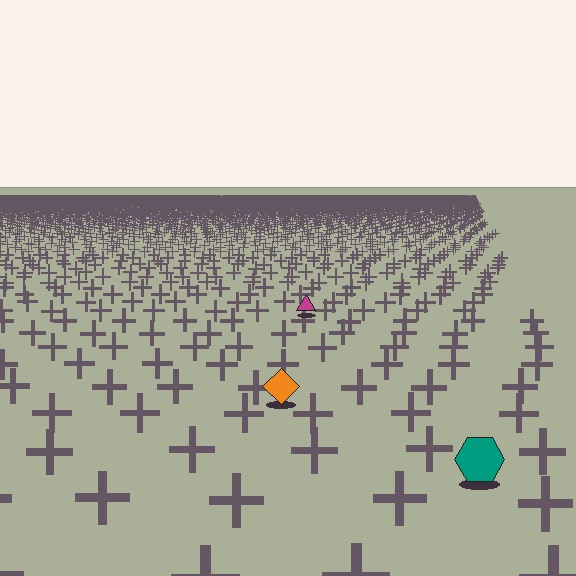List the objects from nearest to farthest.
From nearest to farthest: the teal hexagon, the orange diamond, the magenta triangle.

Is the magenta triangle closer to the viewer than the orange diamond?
No. The orange diamond is closer — you can tell from the texture gradient: the ground texture is coarser near it.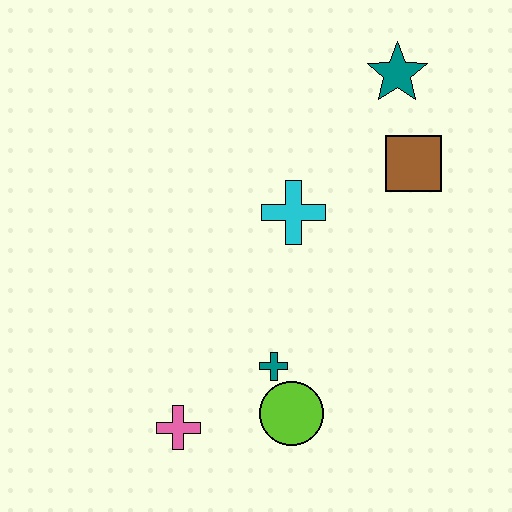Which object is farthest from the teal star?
The pink cross is farthest from the teal star.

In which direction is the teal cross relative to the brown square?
The teal cross is below the brown square.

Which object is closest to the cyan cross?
The brown square is closest to the cyan cross.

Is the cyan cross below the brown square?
Yes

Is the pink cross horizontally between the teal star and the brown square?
No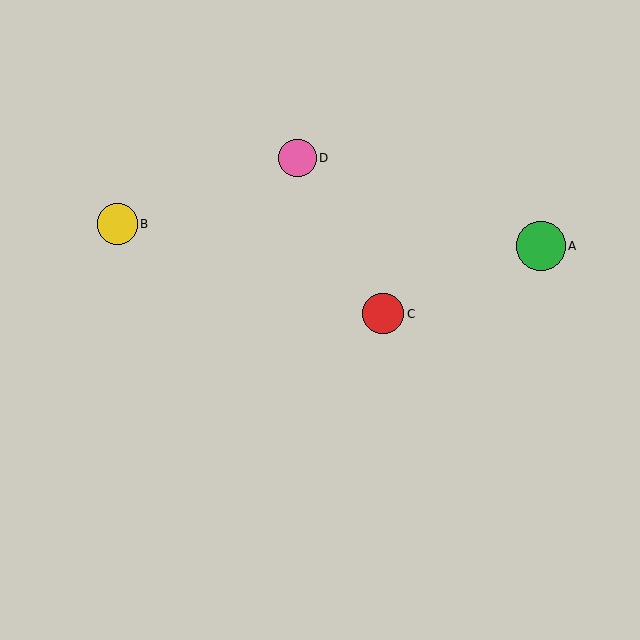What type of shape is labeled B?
Shape B is a yellow circle.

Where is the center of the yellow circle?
The center of the yellow circle is at (117, 224).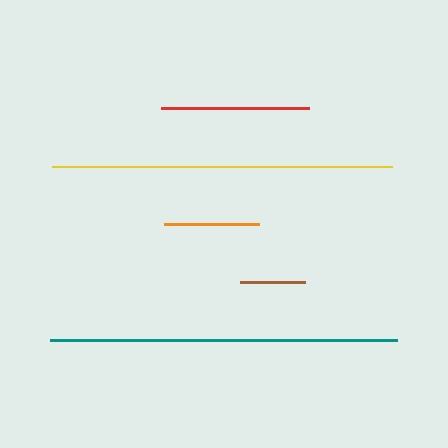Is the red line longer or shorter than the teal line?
The teal line is longer than the red line.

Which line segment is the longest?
The teal line is the longest at approximately 347 pixels.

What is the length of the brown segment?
The brown segment is approximately 64 pixels long.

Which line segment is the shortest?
The brown line is the shortest at approximately 64 pixels.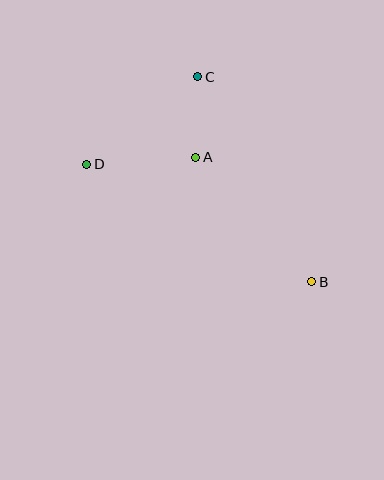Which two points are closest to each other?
Points A and C are closest to each other.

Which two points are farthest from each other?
Points B and D are farthest from each other.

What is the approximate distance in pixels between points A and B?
The distance between A and B is approximately 170 pixels.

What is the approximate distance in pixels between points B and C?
The distance between B and C is approximately 234 pixels.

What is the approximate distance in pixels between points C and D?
The distance between C and D is approximately 142 pixels.